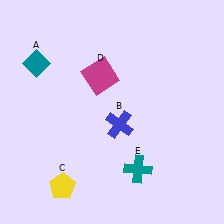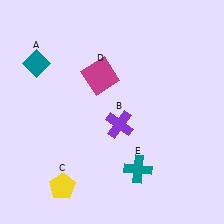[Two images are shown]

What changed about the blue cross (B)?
In Image 1, B is blue. In Image 2, it changed to purple.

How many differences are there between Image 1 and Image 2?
There is 1 difference between the two images.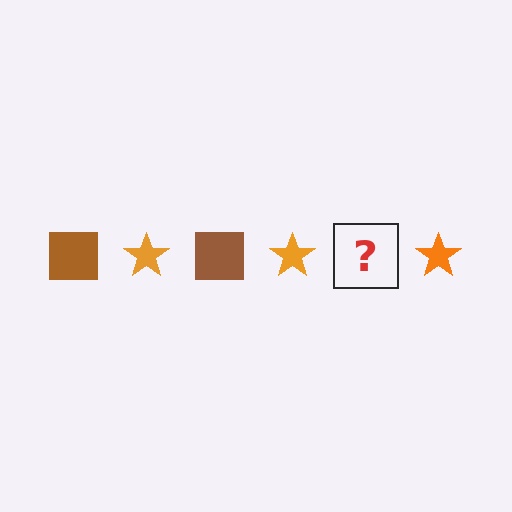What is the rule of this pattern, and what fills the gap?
The rule is that the pattern alternates between brown square and orange star. The gap should be filled with a brown square.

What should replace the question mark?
The question mark should be replaced with a brown square.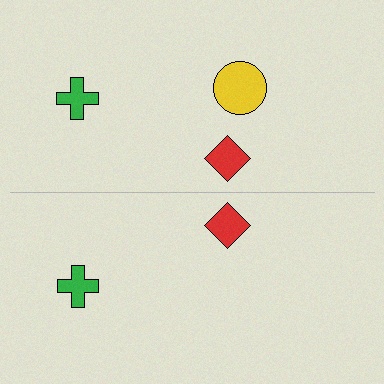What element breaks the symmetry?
A yellow circle is missing from the bottom side.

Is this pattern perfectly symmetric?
No, the pattern is not perfectly symmetric. A yellow circle is missing from the bottom side.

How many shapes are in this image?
There are 5 shapes in this image.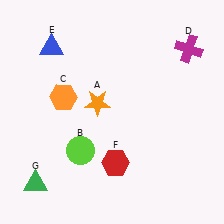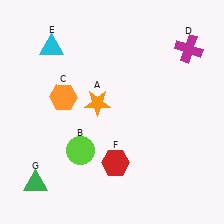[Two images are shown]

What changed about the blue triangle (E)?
In Image 1, E is blue. In Image 2, it changed to cyan.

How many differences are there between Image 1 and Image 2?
There is 1 difference between the two images.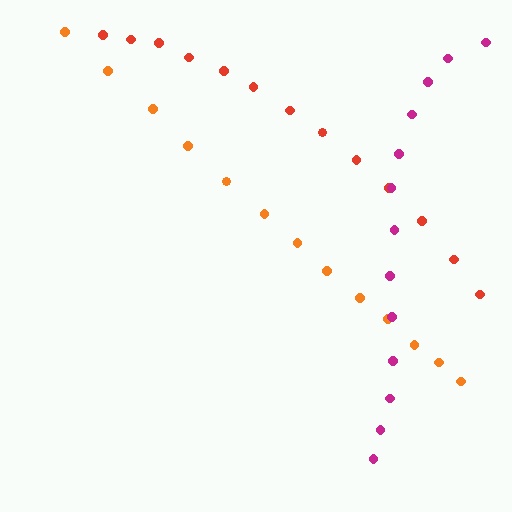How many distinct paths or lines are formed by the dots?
There are 3 distinct paths.